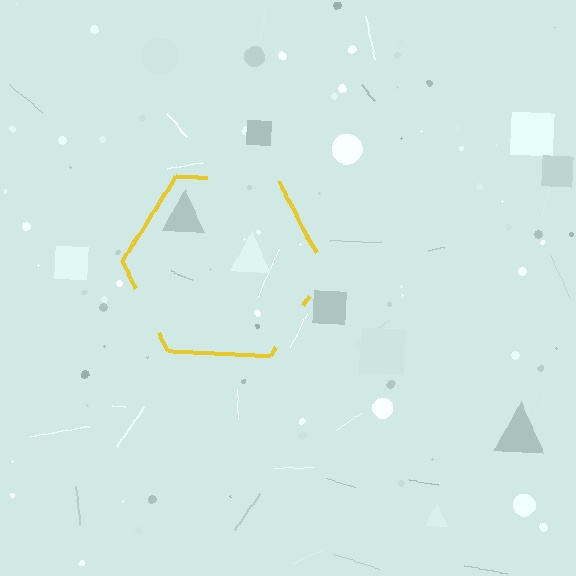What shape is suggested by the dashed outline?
The dashed outline suggests a hexagon.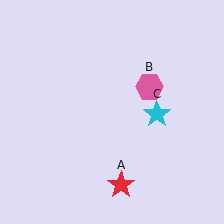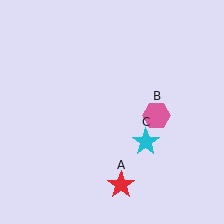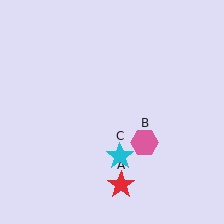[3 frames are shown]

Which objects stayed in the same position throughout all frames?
Red star (object A) remained stationary.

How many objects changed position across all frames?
2 objects changed position: pink hexagon (object B), cyan star (object C).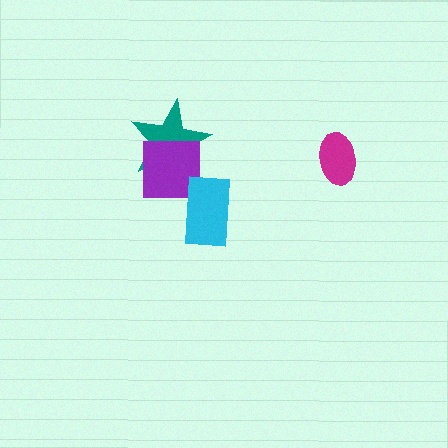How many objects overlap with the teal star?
1 object overlaps with the teal star.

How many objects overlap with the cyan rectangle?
1 object overlaps with the cyan rectangle.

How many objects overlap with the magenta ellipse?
0 objects overlap with the magenta ellipse.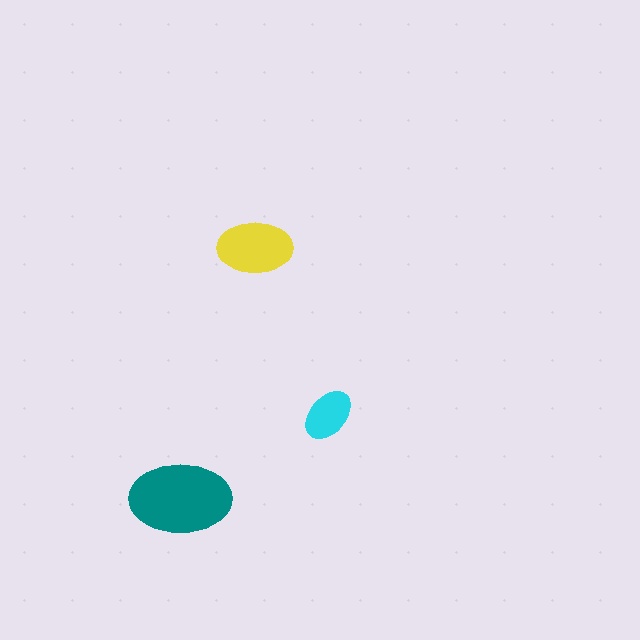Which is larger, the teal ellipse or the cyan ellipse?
The teal one.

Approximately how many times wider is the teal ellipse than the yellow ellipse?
About 1.5 times wider.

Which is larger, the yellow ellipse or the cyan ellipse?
The yellow one.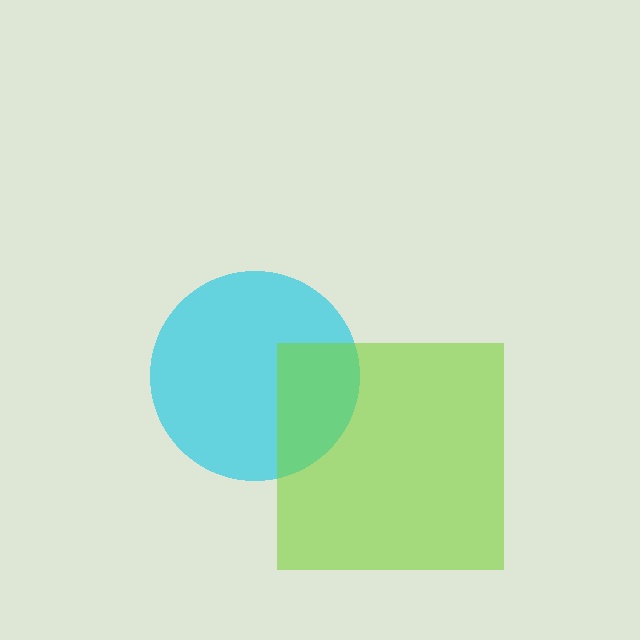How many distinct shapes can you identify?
There are 2 distinct shapes: a cyan circle, a lime square.